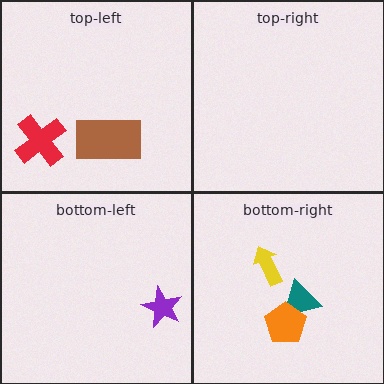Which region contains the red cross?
The top-left region.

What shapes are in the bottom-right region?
The teal triangle, the yellow arrow, the orange pentagon.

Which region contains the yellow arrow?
The bottom-right region.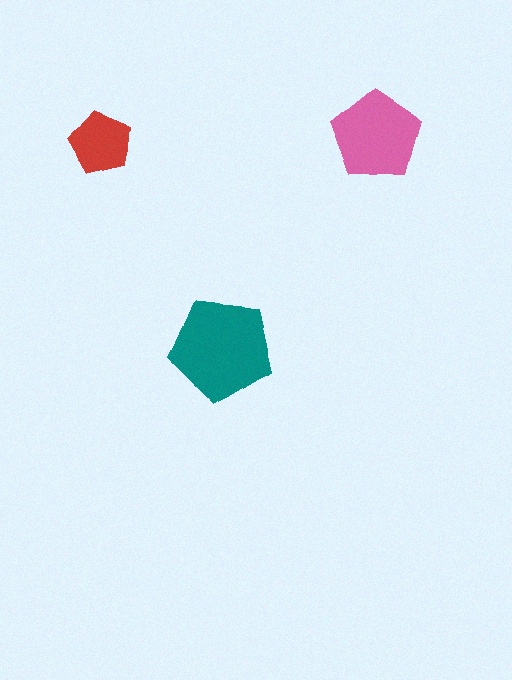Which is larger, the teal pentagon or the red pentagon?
The teal one.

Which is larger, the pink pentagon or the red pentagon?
The pink one.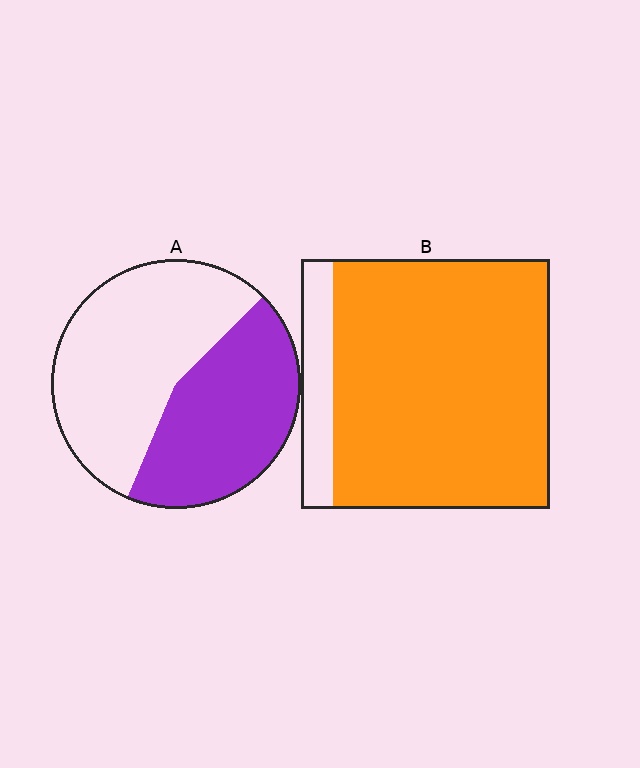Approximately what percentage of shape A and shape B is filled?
A is approximately 45% and B is approximately 85%.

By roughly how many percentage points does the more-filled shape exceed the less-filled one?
By roughly 45 percentage points (B over A).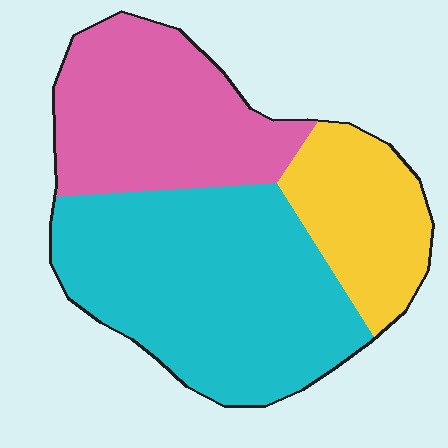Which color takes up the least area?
Yellow, at roughly 20%.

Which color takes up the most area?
Cyan, at roughly 50%.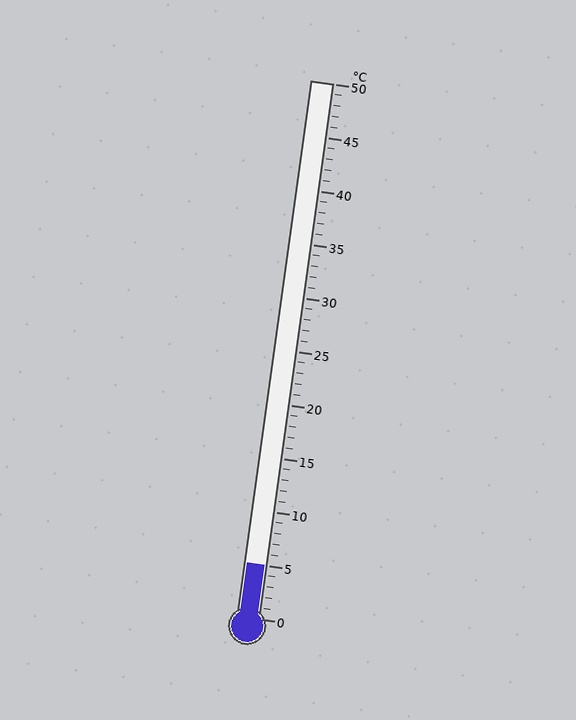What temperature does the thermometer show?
The thermometer shows approximately 5°C.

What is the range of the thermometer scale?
The thermometer scale ranges from 0°C to 50°C.